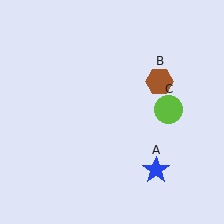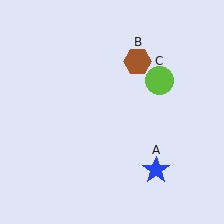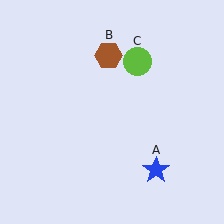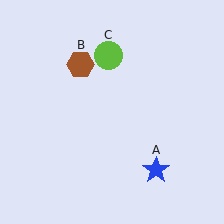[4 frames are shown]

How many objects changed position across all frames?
2 objects changed position: brown hexagon (object B), lime circle (object C).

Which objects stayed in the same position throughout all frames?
Blue star (object A) remained stationary.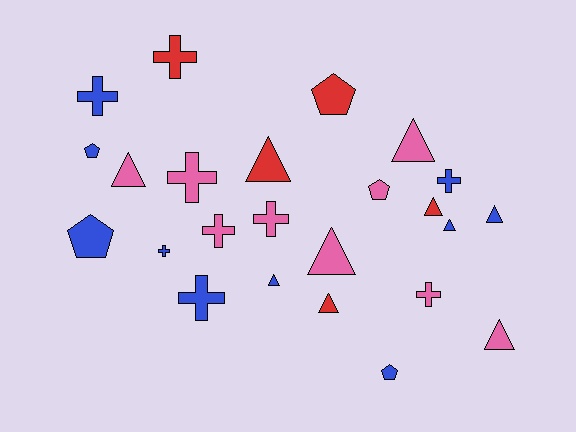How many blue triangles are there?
There are 3 blue triangles.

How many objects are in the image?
There are 24 objects.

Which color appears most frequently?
Blue, with 10 objects.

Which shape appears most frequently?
Triangle, with 10 objects.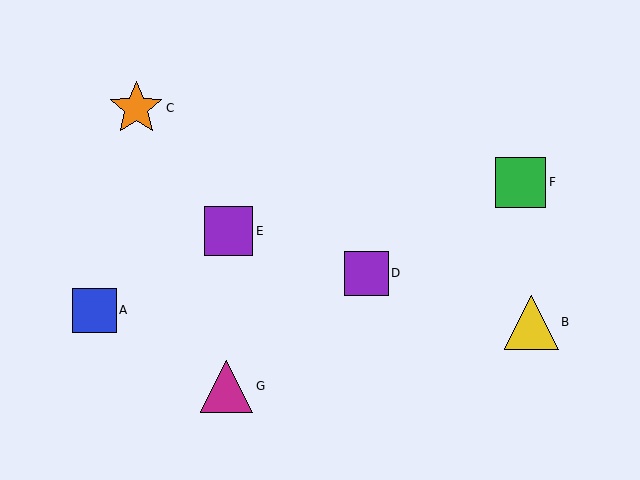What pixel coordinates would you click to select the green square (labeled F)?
Click at (521, 182) to select the green square F.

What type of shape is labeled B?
Shape B is a yellow triangle.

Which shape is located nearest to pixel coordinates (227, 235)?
The purple square (labeled E) at (229, 231) is nearest to that location.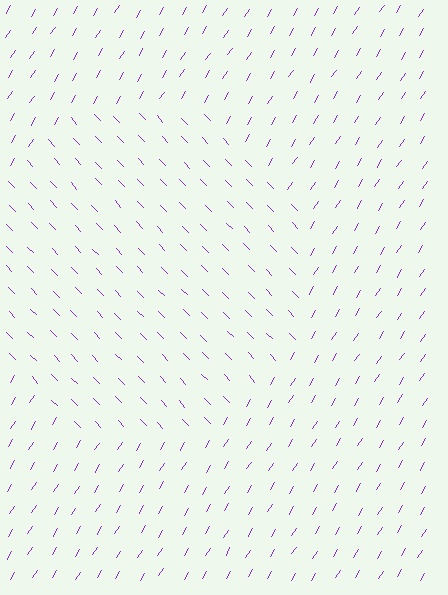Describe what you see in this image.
The image is filled with small purple line segments. A circle region in the image has lines oriented differently from the surrounding lines, creating a visible texture boundary.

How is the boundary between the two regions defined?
The boundary is defined purely by a change in line orientation (approximately 75 degrees difference). All lines are the same color and thickness.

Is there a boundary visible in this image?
Yes, there is a texture boundary formed by a change in line orientation.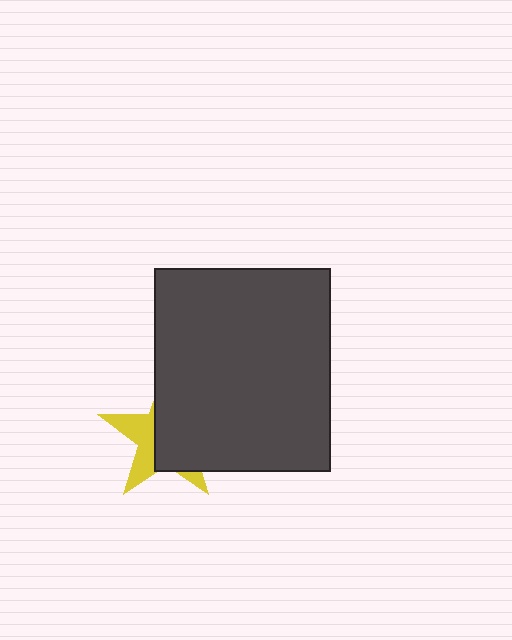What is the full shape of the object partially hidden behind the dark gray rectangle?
The partially hidden object is a yellow star.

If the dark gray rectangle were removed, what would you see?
You would see the complete yellow star.